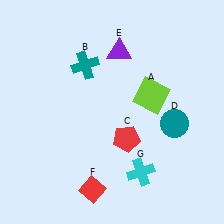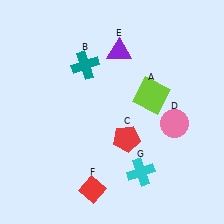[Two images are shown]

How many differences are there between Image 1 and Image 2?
There is 1 difference between the two images.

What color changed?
The circle (D) changed from teal in Image 1 to pink in Image 2.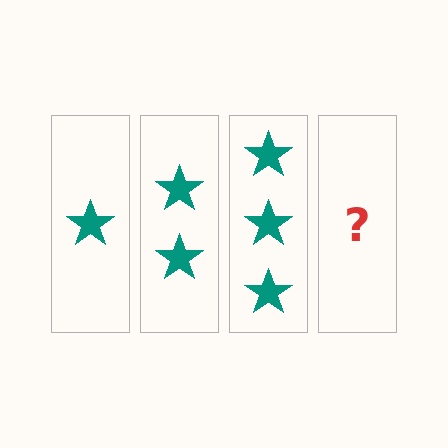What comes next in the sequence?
The next element should be 4 stars.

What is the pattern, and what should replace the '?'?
The pattern is that each step adds one more star. The '?' should be 4 stars.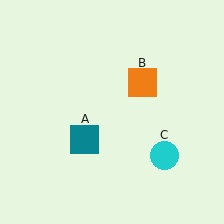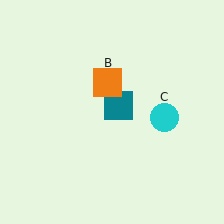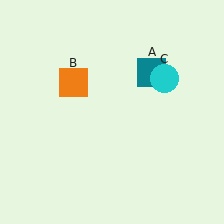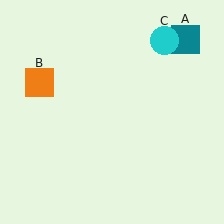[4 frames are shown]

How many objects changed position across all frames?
3 objects changed position: teal square (object A), orange square (object B), cyan circle (object C).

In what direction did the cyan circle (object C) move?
The cyan circle (object C) moved up.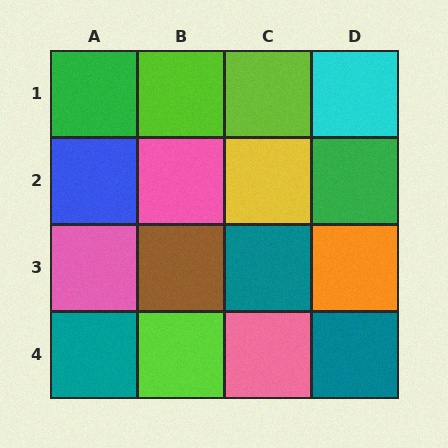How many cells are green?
2 cells are green.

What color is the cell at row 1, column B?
Lime.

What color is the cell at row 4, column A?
Teal.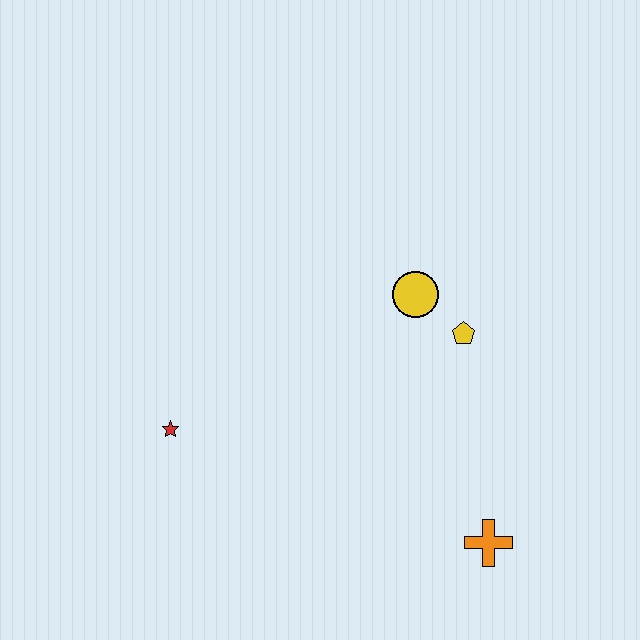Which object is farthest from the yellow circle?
The red star is farthest from the yellow circle.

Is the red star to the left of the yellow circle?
Yes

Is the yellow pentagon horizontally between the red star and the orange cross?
Yes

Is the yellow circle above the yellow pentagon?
Yes